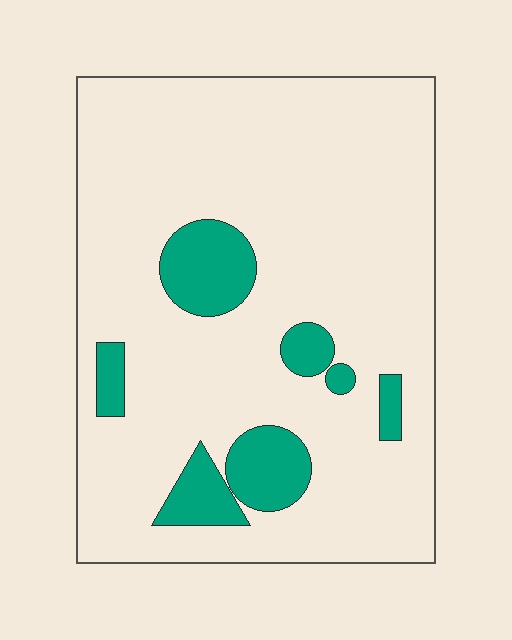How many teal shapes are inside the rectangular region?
7.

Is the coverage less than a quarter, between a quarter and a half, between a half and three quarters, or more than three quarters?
Less than a quarter.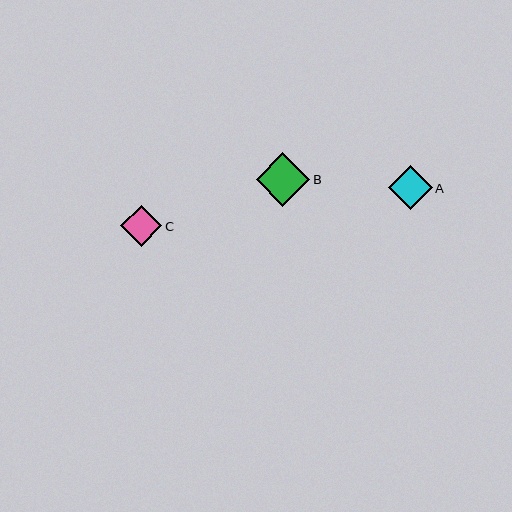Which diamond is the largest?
Diamond B is the largest with a size of approximately 53 pixels.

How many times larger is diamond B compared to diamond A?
Diamond B is approximately 1.2 times the size of diamond A.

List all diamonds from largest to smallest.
From largest to smallest: B, A, C.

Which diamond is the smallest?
Diamond C is the smallest with a size of approximately 41 pixels.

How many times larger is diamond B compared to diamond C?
Diamond B is approximately 1.3 times the size of diamond C.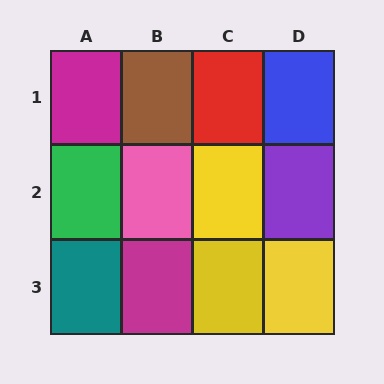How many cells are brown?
1 cell is brown.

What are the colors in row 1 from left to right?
Magenta, brown, red, blue.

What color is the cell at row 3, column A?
Teal.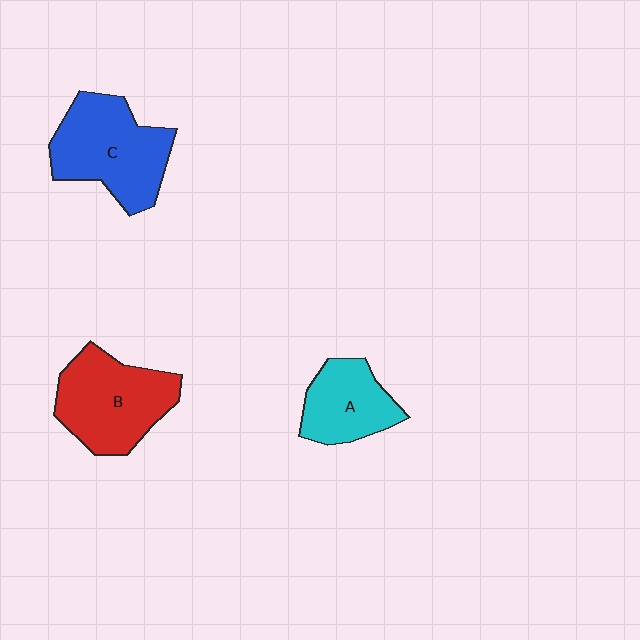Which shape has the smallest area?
Shape A (cyan).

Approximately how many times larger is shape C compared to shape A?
Approximately 1.5 times.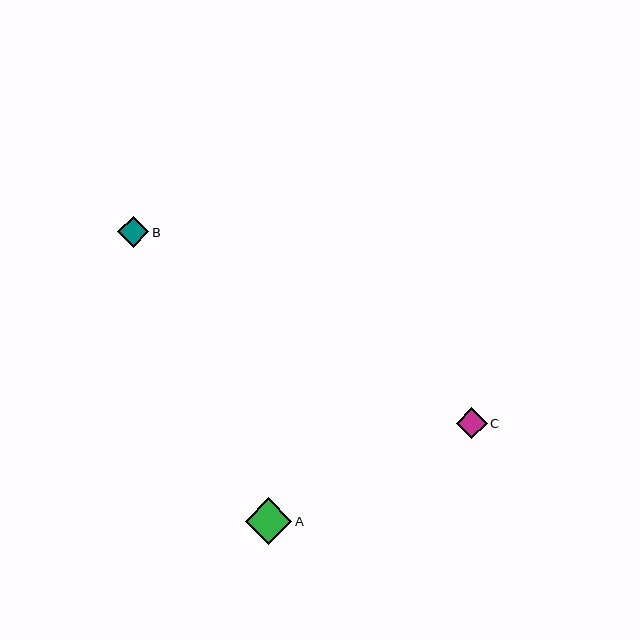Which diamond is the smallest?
Diamond C is the smallest with a size of approximately 31 pixels.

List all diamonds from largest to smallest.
From largest to smallest: A, B, C.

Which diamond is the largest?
Diamond A is the largest with a size of approximately 46 pixels.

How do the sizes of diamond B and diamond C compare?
Diamond B and diamond C are approximately the same size.